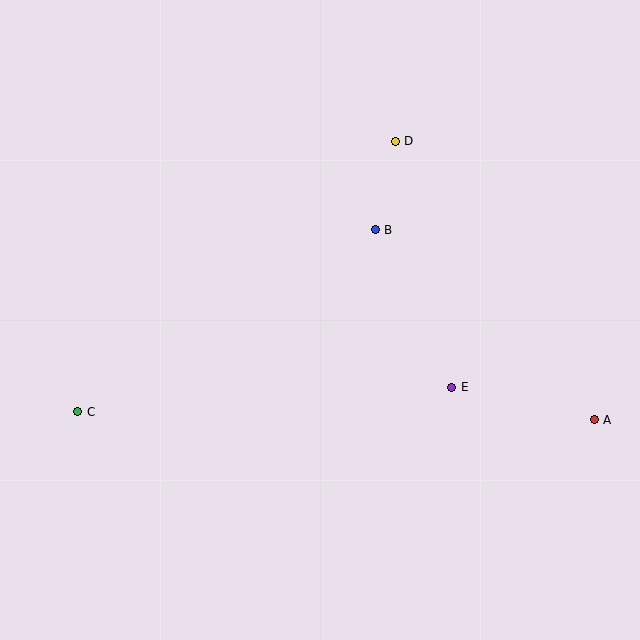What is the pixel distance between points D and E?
The distance between D and E is 252 pixels.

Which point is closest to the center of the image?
Point B at (375, 230) is closest to the center.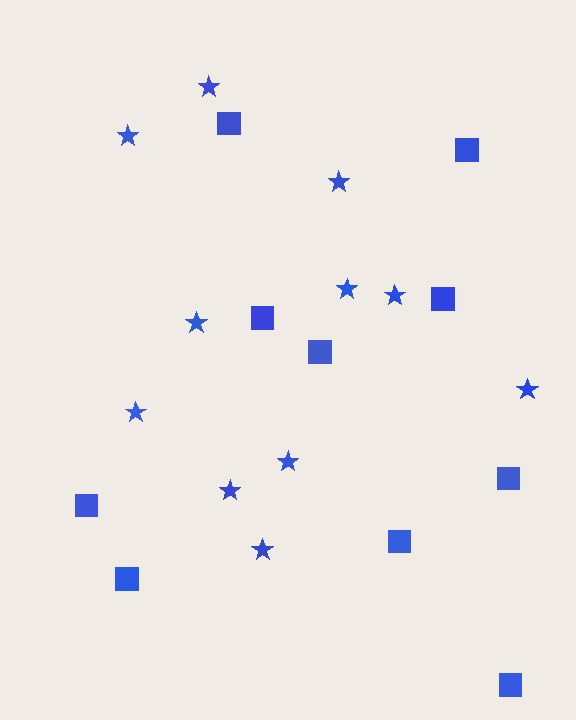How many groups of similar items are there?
There are 2 groups: one group of stars (11) and one group of squares (10).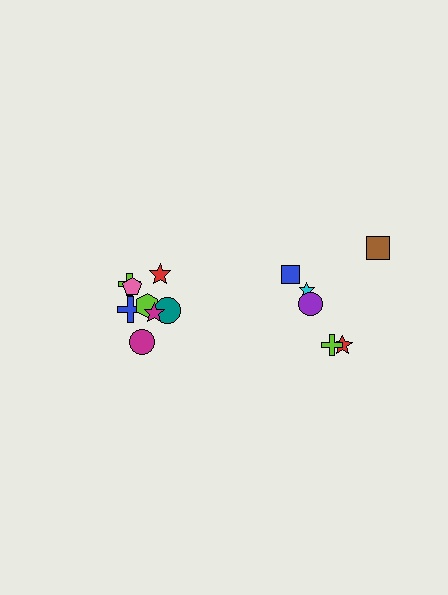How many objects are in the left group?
There are 8 objects.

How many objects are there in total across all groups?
There are 14 objects.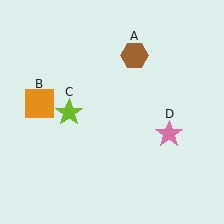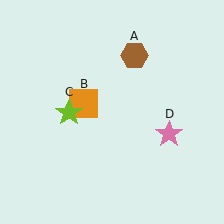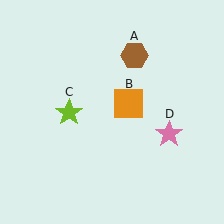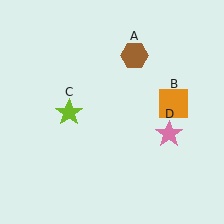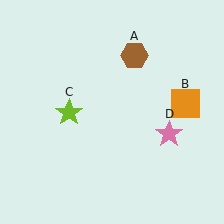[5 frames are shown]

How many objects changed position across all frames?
1 object changed position: orange square (object B).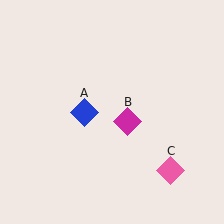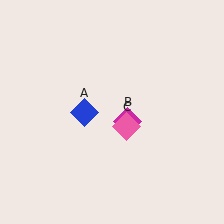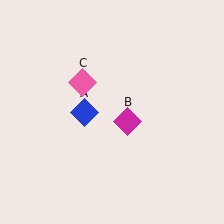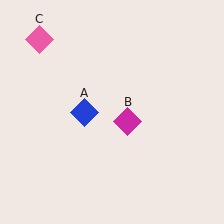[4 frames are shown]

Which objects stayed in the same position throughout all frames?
Blue diamond (object A) and magenta diamond (object B) remained stationary.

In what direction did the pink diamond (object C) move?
The pink diamond (object C) moved up and to the left.